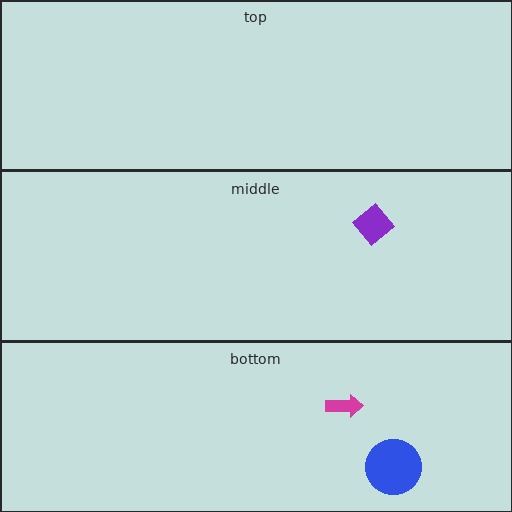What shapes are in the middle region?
The purple diamond.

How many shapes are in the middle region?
1.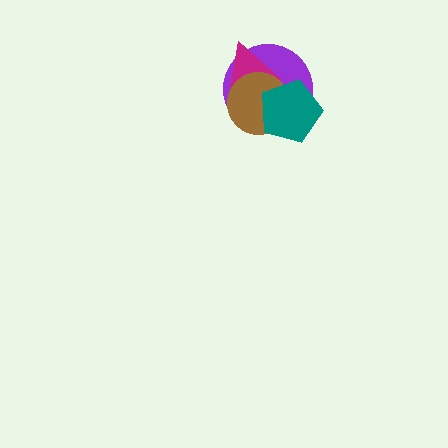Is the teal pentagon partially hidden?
No, no other shape covers it.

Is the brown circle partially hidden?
Yes, it is partially covered by another shape.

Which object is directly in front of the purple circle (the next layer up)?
The magenta triangle is directly in front of the purple circle.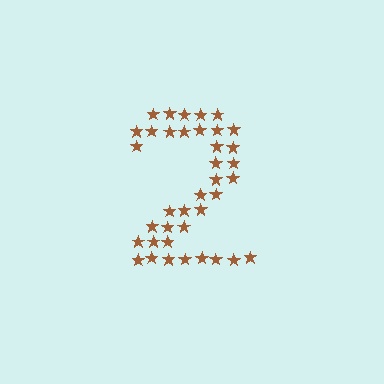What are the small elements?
The small elements are stars.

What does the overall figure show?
The overall figure shows the digit 2.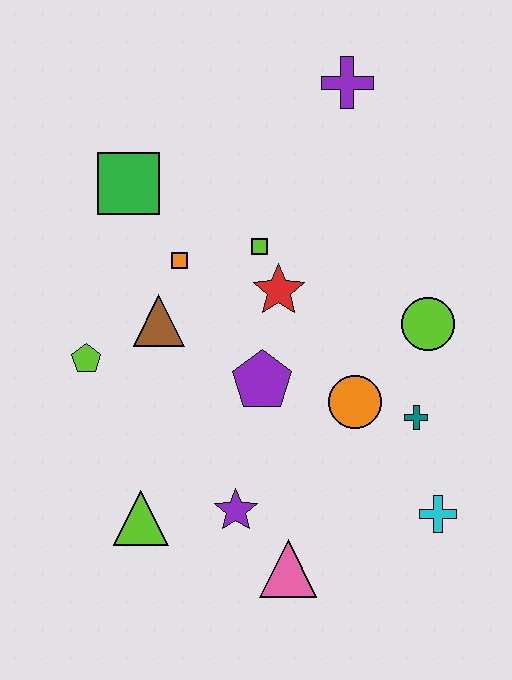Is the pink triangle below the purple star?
Yes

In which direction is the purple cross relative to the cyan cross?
The purple cross is above the cyan cross.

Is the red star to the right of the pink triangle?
No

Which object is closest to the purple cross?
The lime square is closest to the purple cross.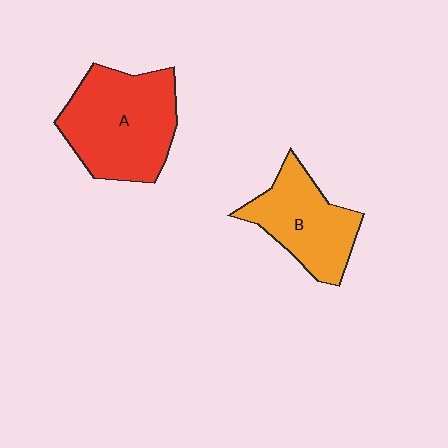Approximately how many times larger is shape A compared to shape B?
Approximately 1.4 times.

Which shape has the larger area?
Shape A (red).